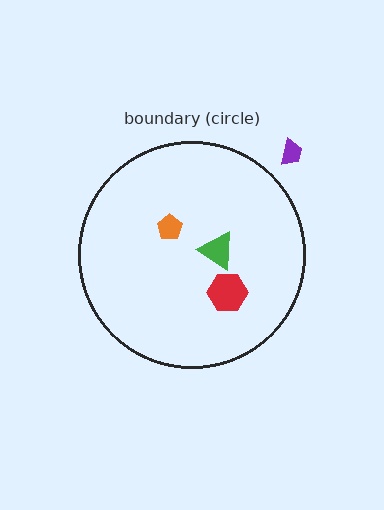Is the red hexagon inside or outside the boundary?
Inside.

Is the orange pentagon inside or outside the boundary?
Inside.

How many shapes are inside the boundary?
3 inside, 1 outside.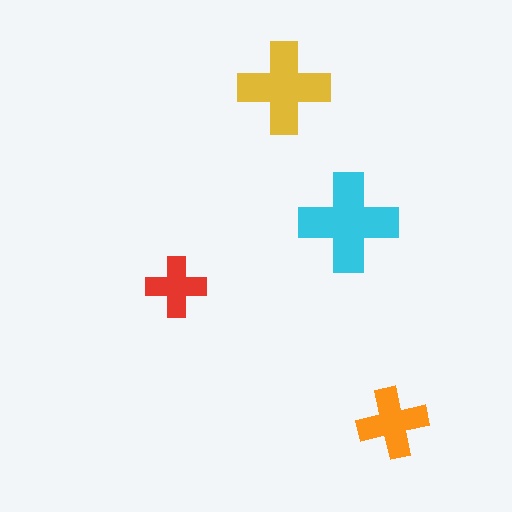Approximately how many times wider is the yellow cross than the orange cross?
About 1.5 times wider.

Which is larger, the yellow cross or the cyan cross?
The cyan one.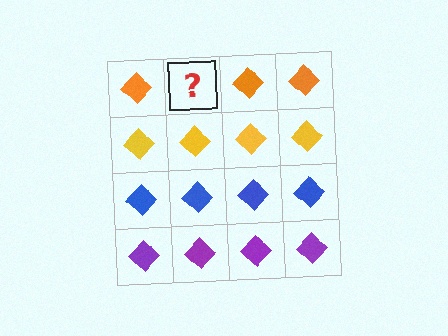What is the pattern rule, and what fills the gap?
The rule is that each row has a consistent color. The gap should be filled with an orange diamond.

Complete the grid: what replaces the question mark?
The question mark should be replaced with an orange diamond.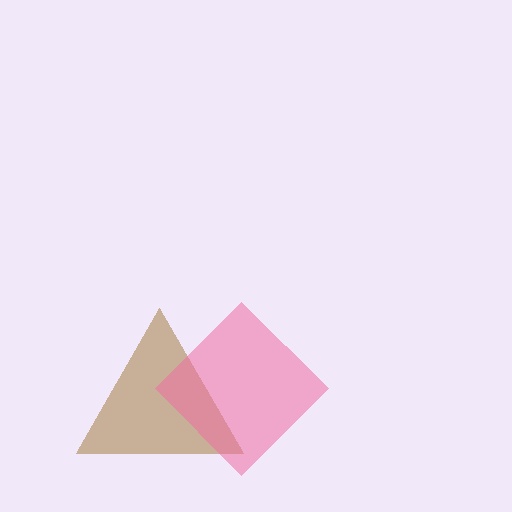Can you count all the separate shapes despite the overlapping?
Yes, there are 2 separate shapes.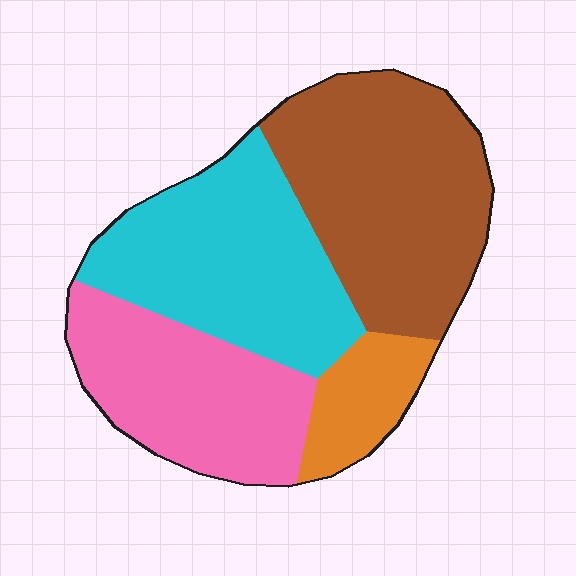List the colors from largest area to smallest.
From largest to smallest: brown, cyan, pink, orange.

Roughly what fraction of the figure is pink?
Pink covers roughly 25% of the figure.